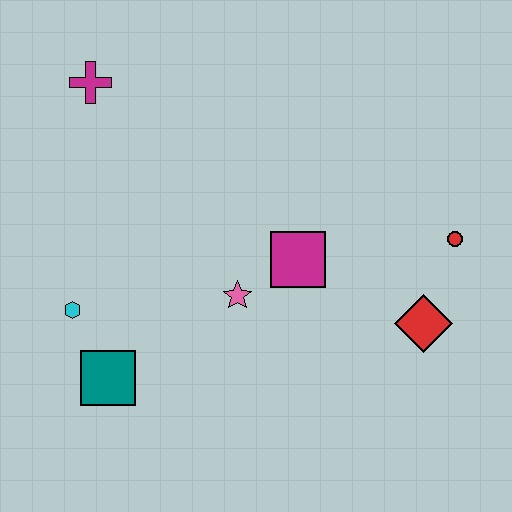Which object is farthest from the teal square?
The red circle is farthest from the teal square.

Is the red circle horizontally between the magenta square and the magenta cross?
No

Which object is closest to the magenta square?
The pink star is closest to the magenta square.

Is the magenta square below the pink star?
No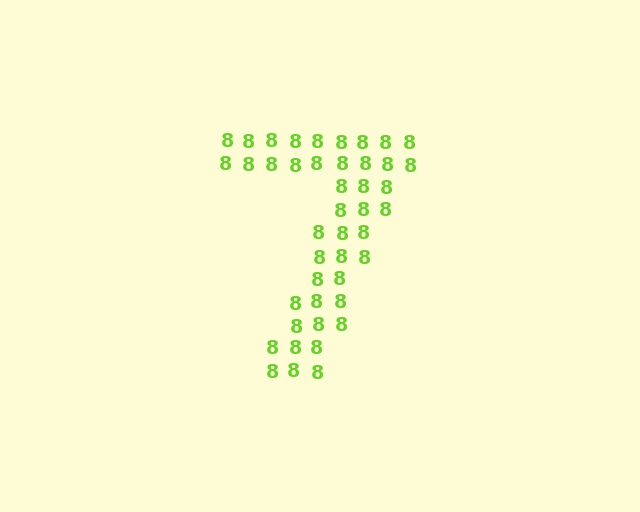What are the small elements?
The small elements are digit 8's.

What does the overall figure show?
The overall figure shows the digit 7.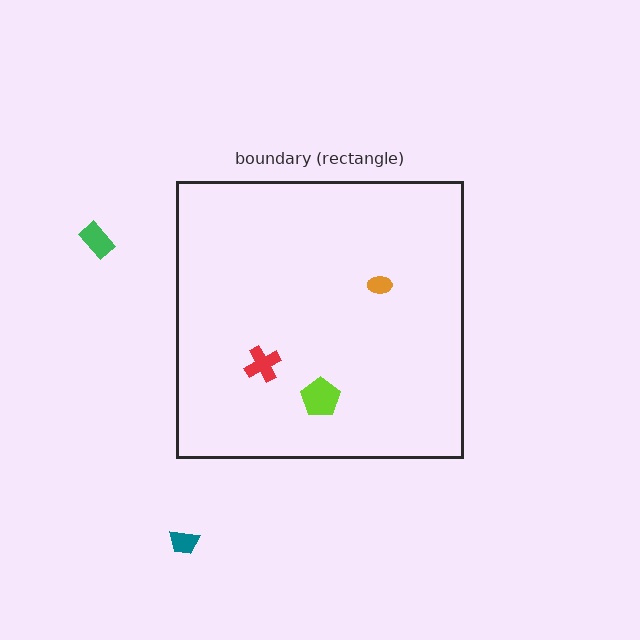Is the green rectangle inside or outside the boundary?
Outside.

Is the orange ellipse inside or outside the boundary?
Inside.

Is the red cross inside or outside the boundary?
Inside.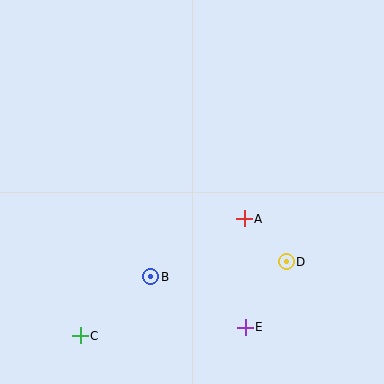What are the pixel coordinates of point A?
Point A is at (244, 219).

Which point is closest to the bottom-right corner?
Point E is closest to the bottom-right corner.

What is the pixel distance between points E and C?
The distance between E and C is 165 pixels.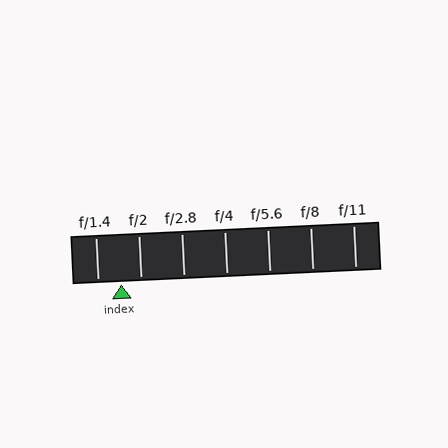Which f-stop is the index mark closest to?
The index mark is closest to f/2.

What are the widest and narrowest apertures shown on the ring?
The widest aperture shown is f/1.4 and the narrowest is f/11.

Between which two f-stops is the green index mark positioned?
The index mark is between f/1.4 and f/2.